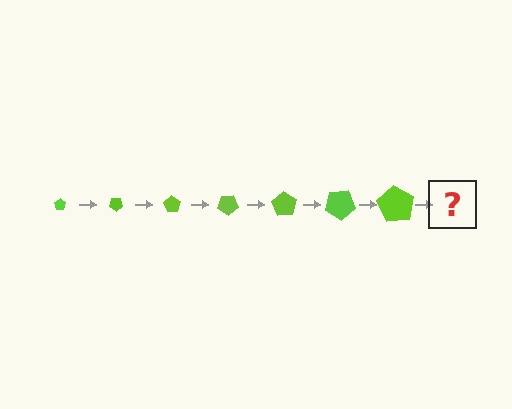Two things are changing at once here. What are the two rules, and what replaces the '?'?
The two rules are that the pentagon grows larger each step and it rotates 35 degrees each step. The '?' should be a pentagon, larger than the previous one and rotated 245 degrees from the start.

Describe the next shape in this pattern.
It should be a pentagon, larger than the previous one and rotated 245 degrees from the start.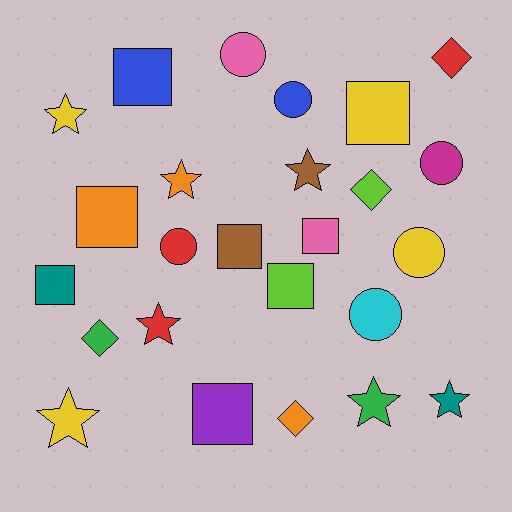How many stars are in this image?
There are 7 stars.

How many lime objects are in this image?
There are 2 lime objects.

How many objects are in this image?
There are 25 objects.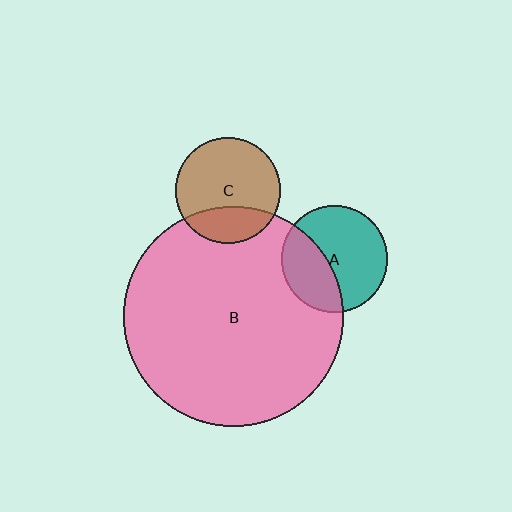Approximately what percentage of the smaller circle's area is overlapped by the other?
Approximately 25%.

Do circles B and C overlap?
Yes.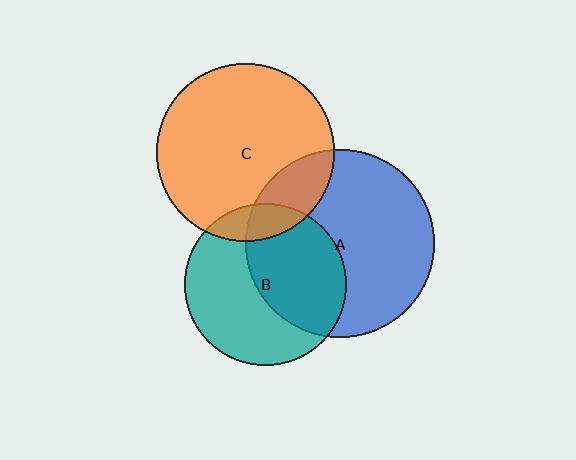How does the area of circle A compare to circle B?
Approximately 1.4 times.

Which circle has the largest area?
Circle A (blue).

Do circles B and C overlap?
Yes.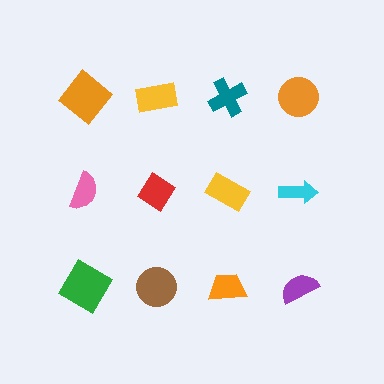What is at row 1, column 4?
An orange circle.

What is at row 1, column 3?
A teal cross.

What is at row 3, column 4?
A purple semicircle.